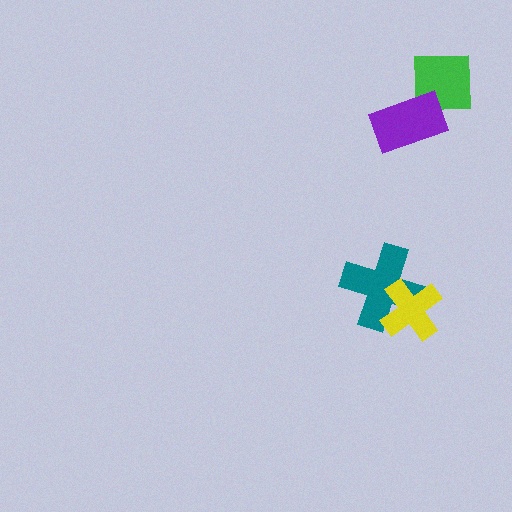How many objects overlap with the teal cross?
1 object overlaps with the teal cross.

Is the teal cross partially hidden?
Yes, it is partially covered by another shape.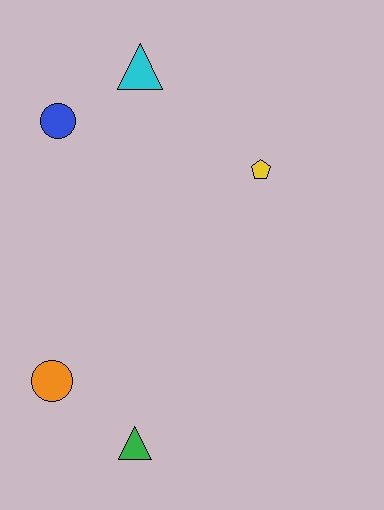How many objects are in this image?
There are 5 objects.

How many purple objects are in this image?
There are no purple objects.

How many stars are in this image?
There are no stars.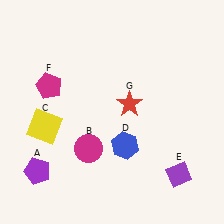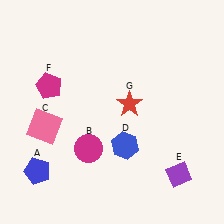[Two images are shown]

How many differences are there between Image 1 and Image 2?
There are 2 differences between the two images.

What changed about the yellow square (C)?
In Image 1, C is yellow. In Image 2, it changed to pink.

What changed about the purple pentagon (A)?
In Image 1, A is purple. In Image 2, it changed to blue.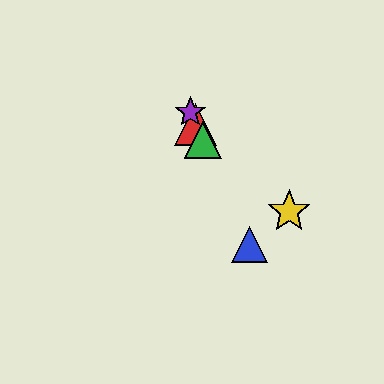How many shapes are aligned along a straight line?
4 shapes (the red triangle, the blue triangle, the green triangle, the purple star) are aligned along a straight line.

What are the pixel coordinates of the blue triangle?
The blue triangle is at (250, 244).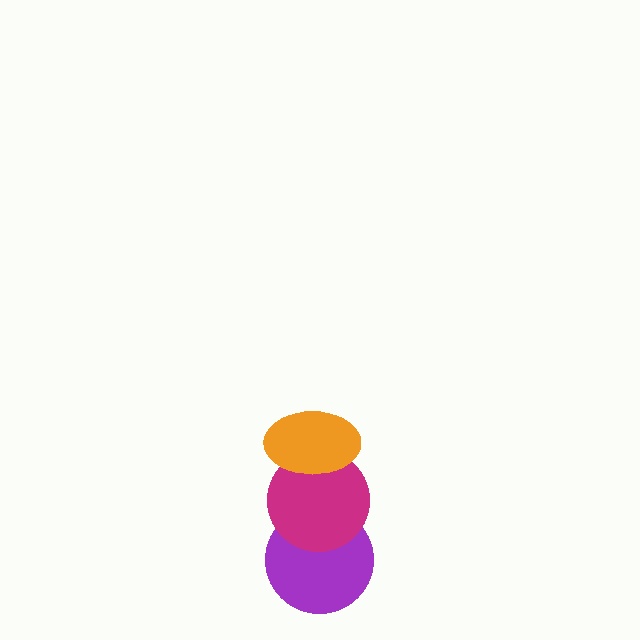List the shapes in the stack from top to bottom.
From top to bottom: the orange ellipse, the magenta circle, the purple circle.